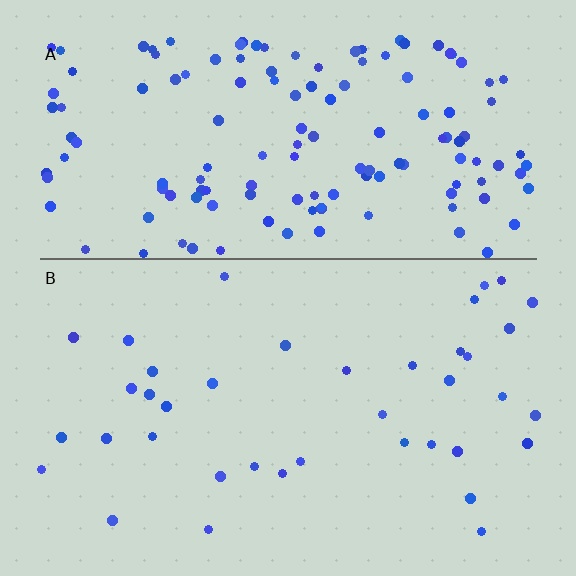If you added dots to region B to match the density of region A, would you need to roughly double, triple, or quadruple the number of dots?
Approximately quadruple.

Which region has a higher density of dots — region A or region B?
A (the top).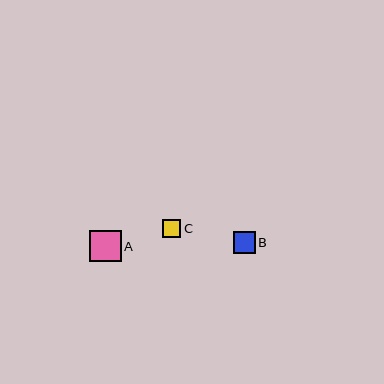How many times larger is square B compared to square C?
Square B is approximately 1.2 times the size of square C.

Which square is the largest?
Square A is the largest with a size of approximately 31 pixels.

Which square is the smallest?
Square C is the smallest with a size of approximately 18 pixels.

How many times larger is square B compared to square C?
Square B is approximately 1.2 times the size of square C.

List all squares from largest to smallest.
From largest to smallest: A, B, C.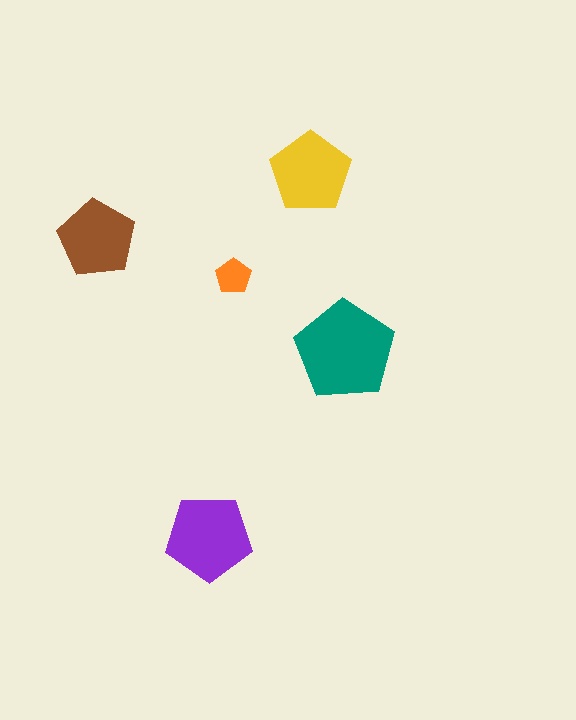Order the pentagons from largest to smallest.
the teal one, the purple one, the yellow one, the brown one, the orange one.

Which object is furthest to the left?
The brown pentagon is leftmost.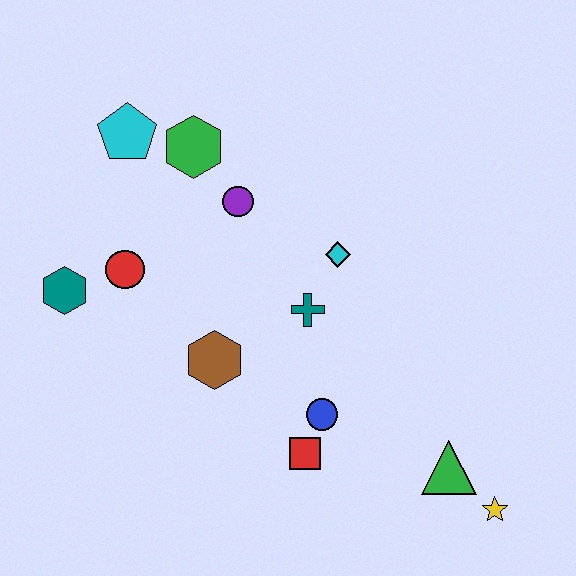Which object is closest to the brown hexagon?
The teal cross is closest to the brown hexagon.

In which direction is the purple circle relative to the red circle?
The purple circle is to the right of the red circle.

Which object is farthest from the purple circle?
The yellow star is farthest from the purple circle.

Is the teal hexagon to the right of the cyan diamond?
No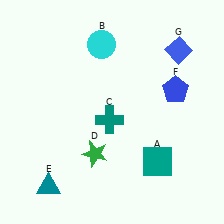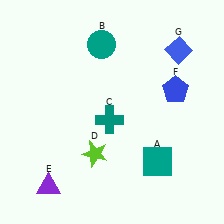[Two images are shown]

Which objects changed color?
B changed from cyan to teal. D changed from green to lime. E changed from teal to purple.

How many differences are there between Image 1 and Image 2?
There are 3 differences between the two images.